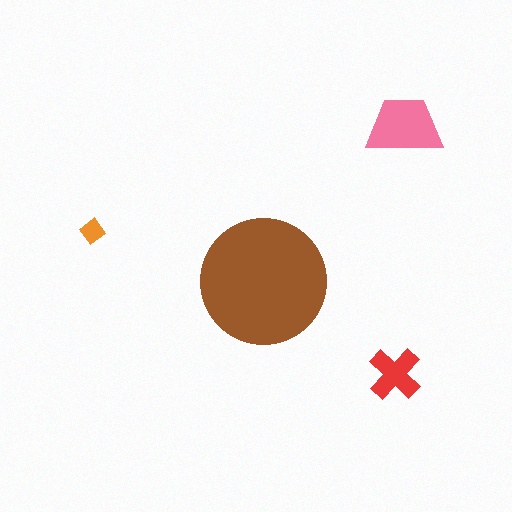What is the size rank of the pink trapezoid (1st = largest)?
2nd.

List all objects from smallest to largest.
The orange diamond, the red cross, the pink trapezoid, the brown circle.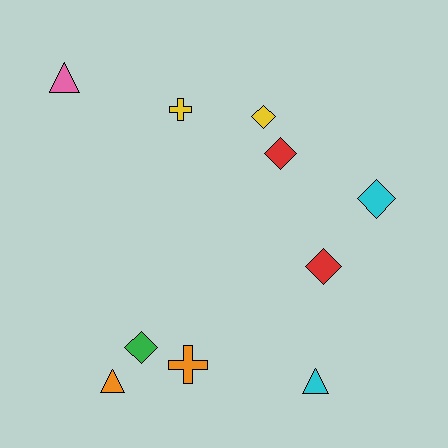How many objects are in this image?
There are 10 objects.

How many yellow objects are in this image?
There are 2 yellow objects.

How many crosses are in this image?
There are 2 crosses.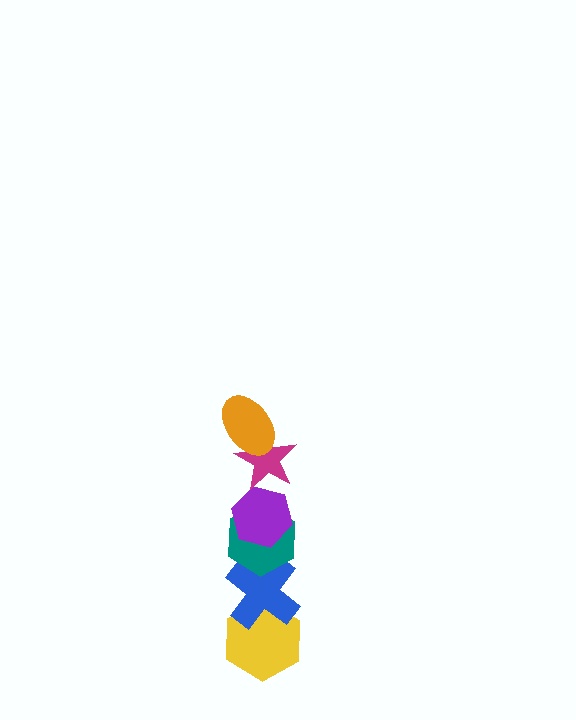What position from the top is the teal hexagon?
The teal hexagon is 4th from the top.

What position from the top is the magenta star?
The magenta star is 2nd from the top.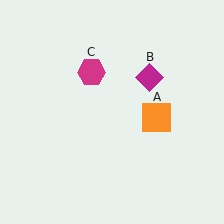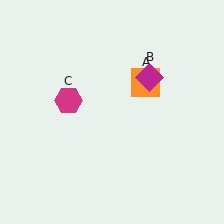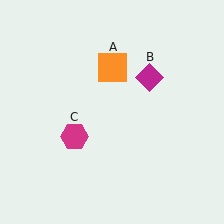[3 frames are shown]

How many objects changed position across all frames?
2 objects changed position: orange square (object A), magenta hexagon (object C).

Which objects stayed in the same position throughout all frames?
Magenta diamond (object B) remained stationary.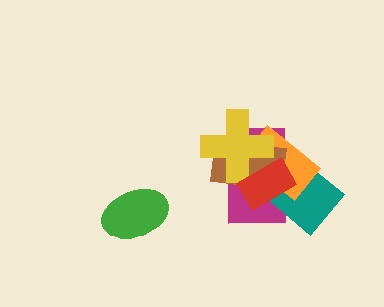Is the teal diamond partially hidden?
Yes, it is partially covered by another shape.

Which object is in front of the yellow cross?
The red rectangle is in front of the yellow cross.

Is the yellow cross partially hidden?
Yes, it is partially covered by another shape.